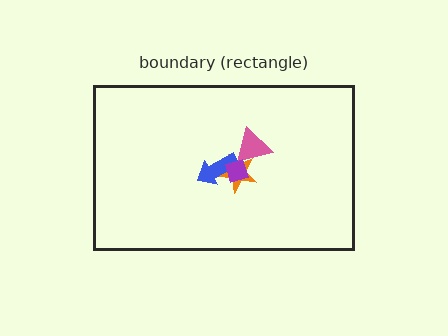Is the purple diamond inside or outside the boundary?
Inside.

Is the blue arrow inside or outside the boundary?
Inside.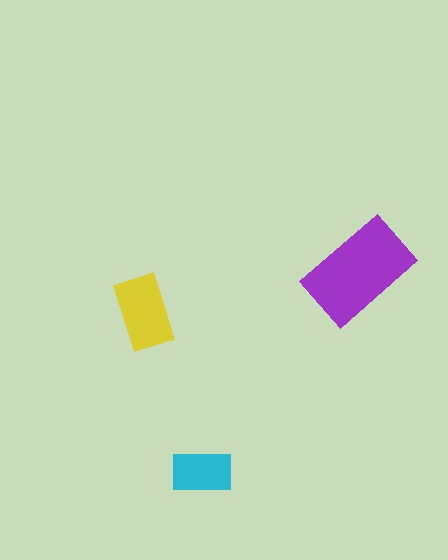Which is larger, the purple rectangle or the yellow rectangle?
The purple one.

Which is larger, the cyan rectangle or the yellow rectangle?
The yellow one.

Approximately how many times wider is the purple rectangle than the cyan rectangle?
About 2 times wider.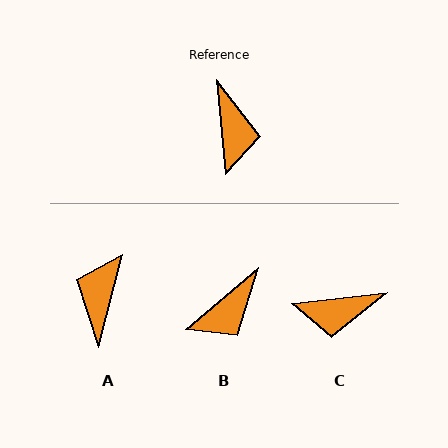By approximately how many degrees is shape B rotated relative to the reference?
Approximately 55 degrees clockwise.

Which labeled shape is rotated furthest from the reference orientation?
A, about 160 degrees away.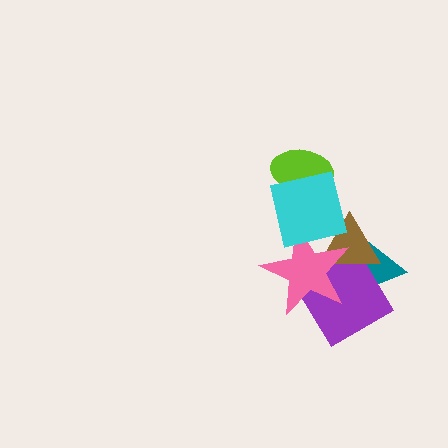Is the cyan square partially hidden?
No, no other shape covers it.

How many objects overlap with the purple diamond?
3 objects overlap with the purple diamond.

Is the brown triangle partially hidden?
Yes, it is partially covered by another shape.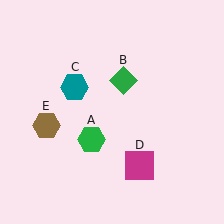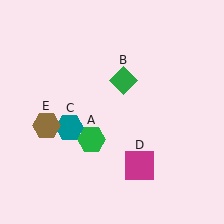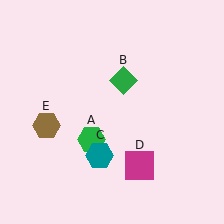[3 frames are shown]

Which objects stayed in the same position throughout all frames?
Green hexagon (object A) and green diamond (object B) and magenta square (object D) and brown hexagon (object E) remained stationary.